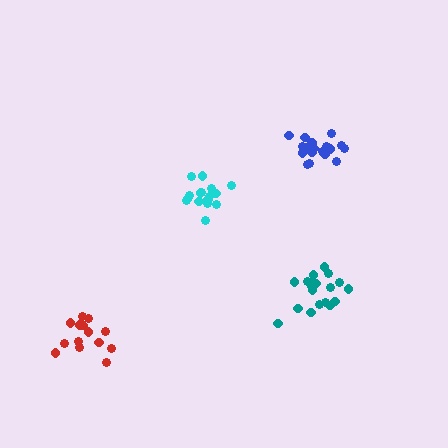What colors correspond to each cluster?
The clusters are colored: red, teal, blue, cyan.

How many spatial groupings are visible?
There are 4 spatial groupings.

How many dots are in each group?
Group 1: 14 dots, Group 2: 19 dots, Group 3: 19 dots, Group 4: 16 dots (68 total).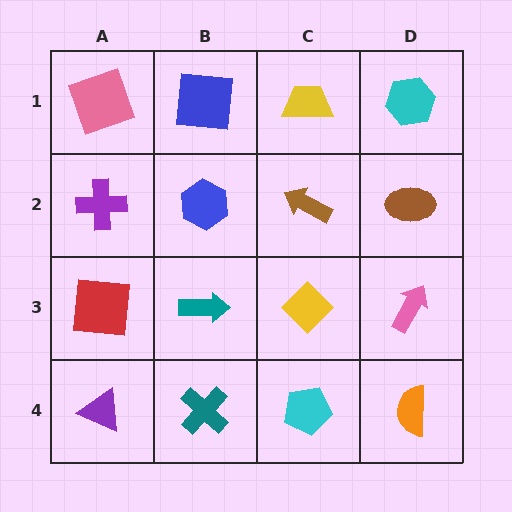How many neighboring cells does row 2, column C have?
4.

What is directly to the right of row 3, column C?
A pink arrow.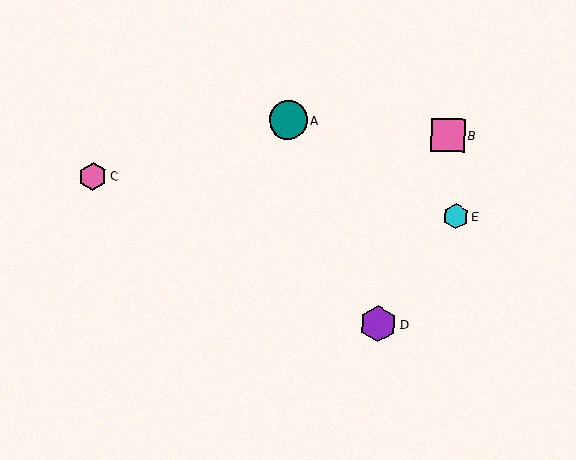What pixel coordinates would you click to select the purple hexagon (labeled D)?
Click at (378, 324) to select the purple hexagon D.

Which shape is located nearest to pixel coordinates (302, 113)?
The teal circle (labeled A) at (288, 120) is nearest to that location.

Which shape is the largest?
The teal circle (labeled A) is the largest.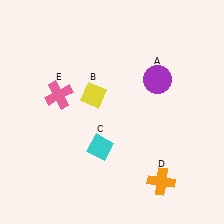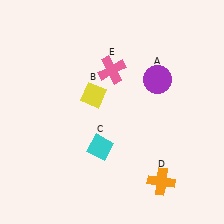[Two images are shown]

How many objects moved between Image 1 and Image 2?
1 object moved between the two images.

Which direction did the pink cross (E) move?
The pink cross (E) moved right.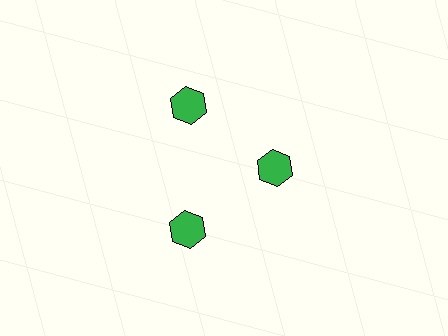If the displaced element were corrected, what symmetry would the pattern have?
It would have 3-fold rotational symmetry — the pattern would map onto itself every 120 degrees.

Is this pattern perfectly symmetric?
No. The 3 green hexagons are arranged in a ring, but one element near the 3 o'clock position is pulled inward toward the center, breaking the 3-fold rotational symmetry.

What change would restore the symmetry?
The symmetry would be restored by moving it outward, back onto the ring so that all 3 hexagons sit at equal angles and equal distance from the center.